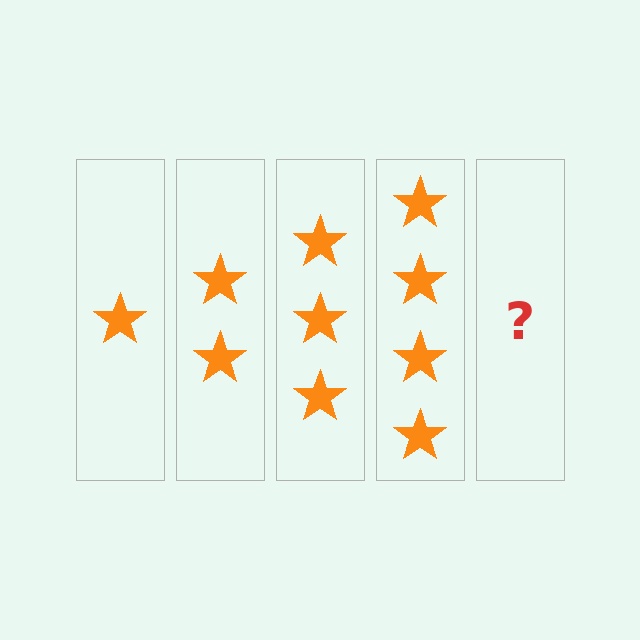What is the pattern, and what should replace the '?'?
The pattern is that each step adds one more star. The '?' should be 5 stars.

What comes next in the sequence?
The next element should be 5 stars.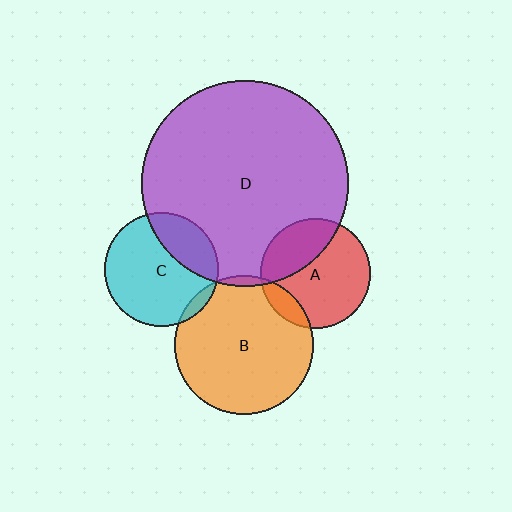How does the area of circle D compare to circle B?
Approximately 2.2 times.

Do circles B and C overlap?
Yes.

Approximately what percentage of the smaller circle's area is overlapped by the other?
Approximately 5%.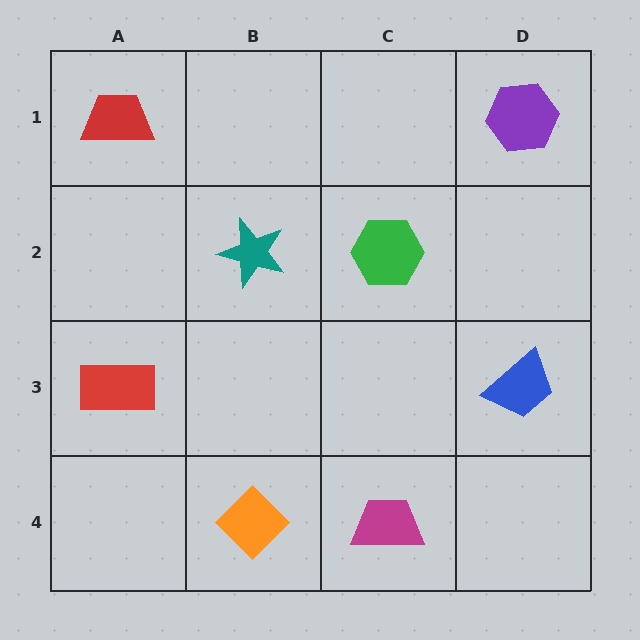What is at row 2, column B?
A teal star.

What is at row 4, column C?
A magenta trapezoid.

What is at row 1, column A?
A red trapezoid.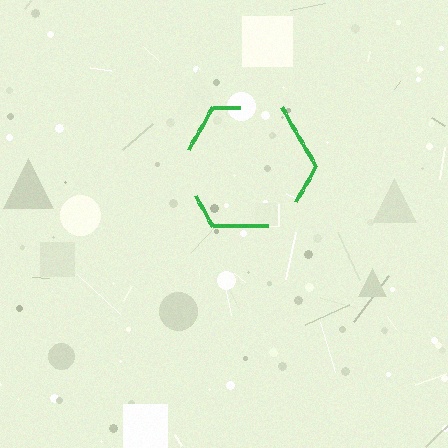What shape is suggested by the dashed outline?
The dashed outline suggests a hexagon.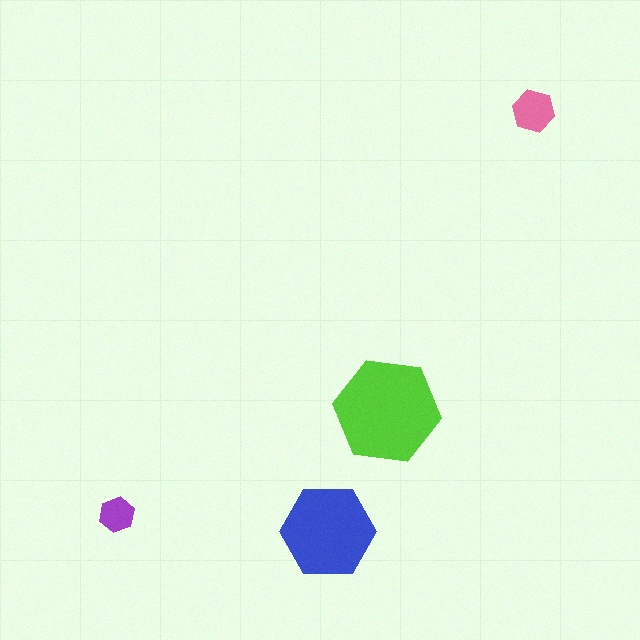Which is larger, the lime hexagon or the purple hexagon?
The lime one.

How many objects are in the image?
There are 4 objects in the image.